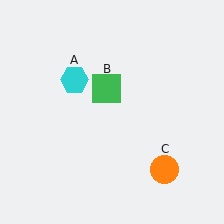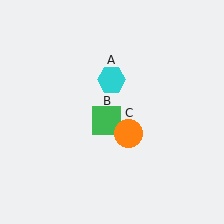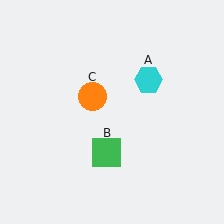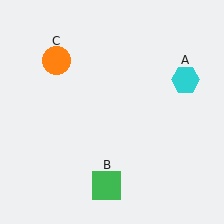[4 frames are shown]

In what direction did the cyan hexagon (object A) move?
The cyan hexagon (object A) moved right.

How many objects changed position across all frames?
3 objects changed position: cyan hexagon (object A), green square (object B), orange circle (object C).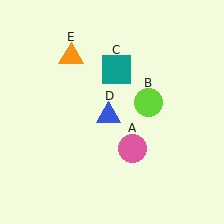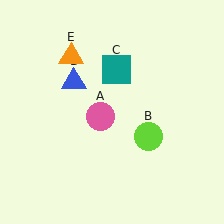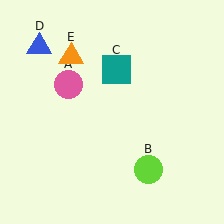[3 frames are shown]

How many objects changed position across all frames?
3 objects changed position: pink circle (object A), lime circle (object B), blue triangle (object D).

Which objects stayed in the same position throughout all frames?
Teal square (object C) and orange triangle (object E) remained stationary.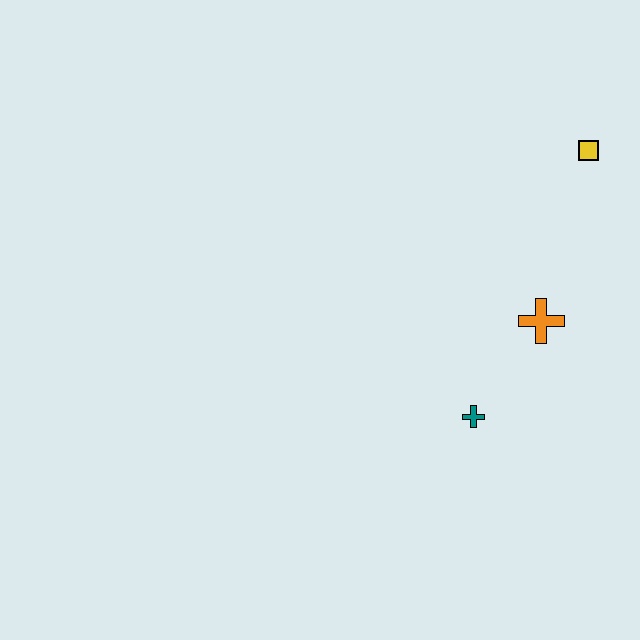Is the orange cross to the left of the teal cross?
No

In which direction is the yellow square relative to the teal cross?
The yellow square is above the teal cross.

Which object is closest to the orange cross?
The teal cross is closest to the orange cross.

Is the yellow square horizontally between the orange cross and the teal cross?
No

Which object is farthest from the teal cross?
The yellow square is farthest from the teal cross.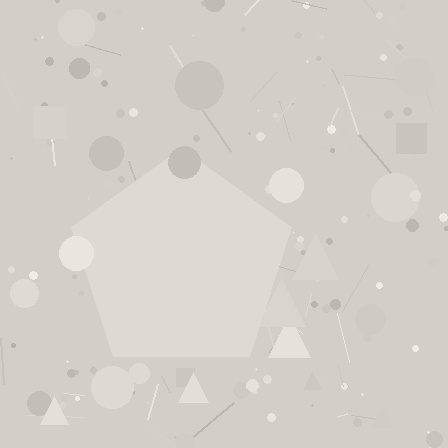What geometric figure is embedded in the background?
A pentagon is embedded in the background.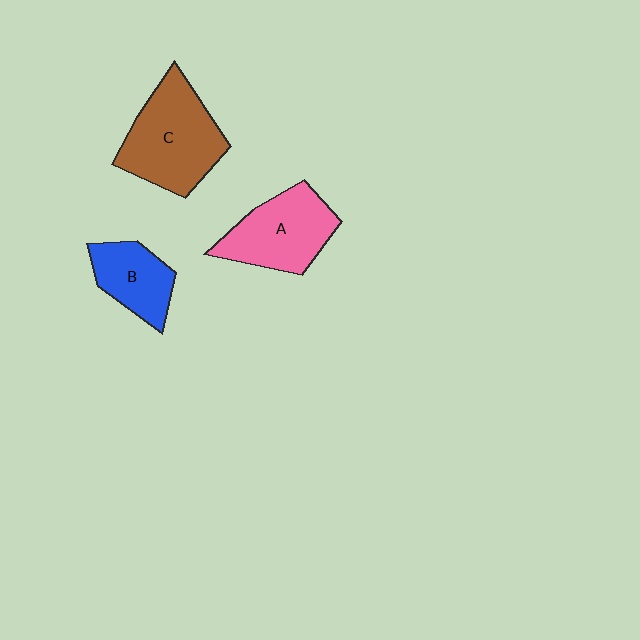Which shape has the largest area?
Shape C (brown).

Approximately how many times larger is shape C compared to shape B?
Approximately 1.7 times.